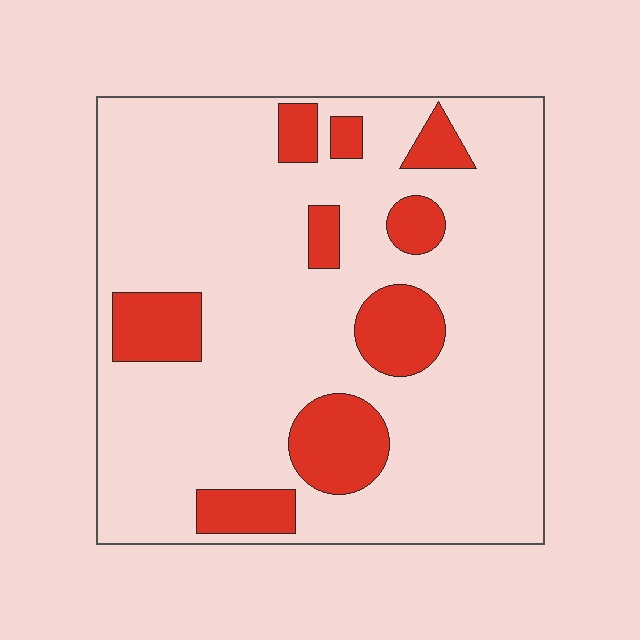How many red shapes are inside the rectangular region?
9.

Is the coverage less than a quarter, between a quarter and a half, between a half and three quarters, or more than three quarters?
Less than a quarter.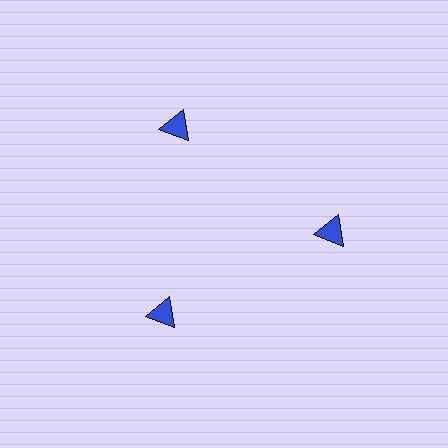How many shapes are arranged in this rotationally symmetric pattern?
There are 3 shapes, arranged in 3 groups of 1.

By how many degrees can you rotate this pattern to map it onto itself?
The pattern maps onto itself every 120 degrees of rotation.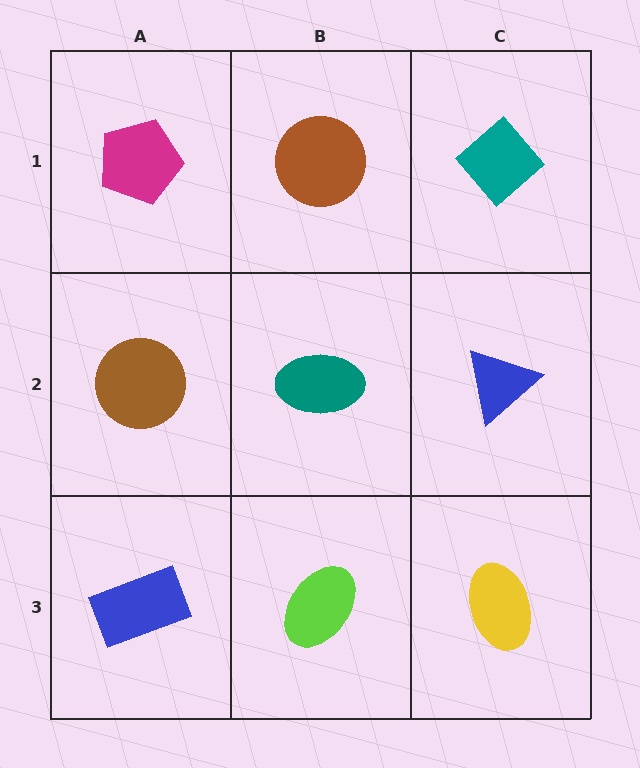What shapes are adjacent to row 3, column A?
A brown circle (row 2, column A), a lime ellipse (row 3, column B).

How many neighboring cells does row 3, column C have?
2.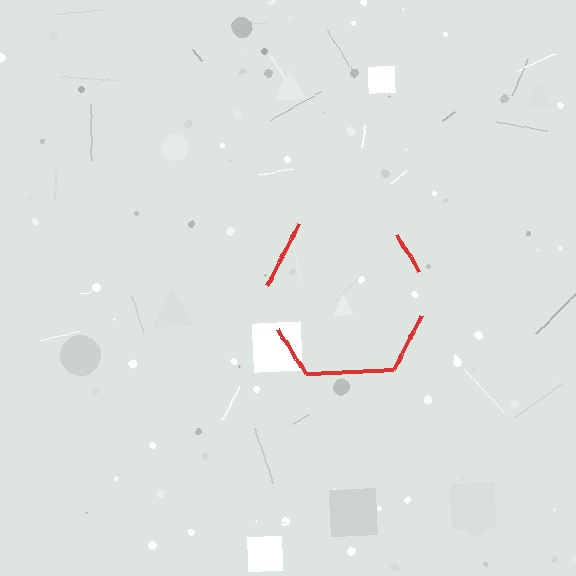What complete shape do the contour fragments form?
The contour fragments form a hexagon.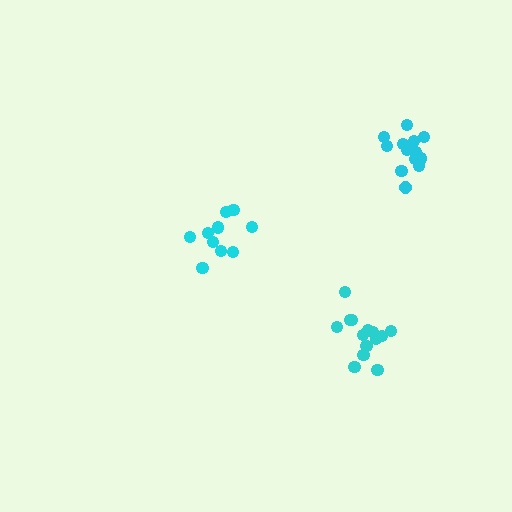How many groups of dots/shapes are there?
There are 3 groups.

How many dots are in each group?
Group 1: 15 dots, Group 2: 14 dots, Group 3: 10 dots (39 total).